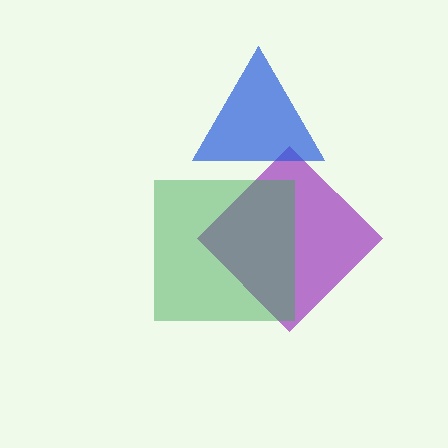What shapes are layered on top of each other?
The layered shapes are: a purple diamond, a blue triangle, a green square.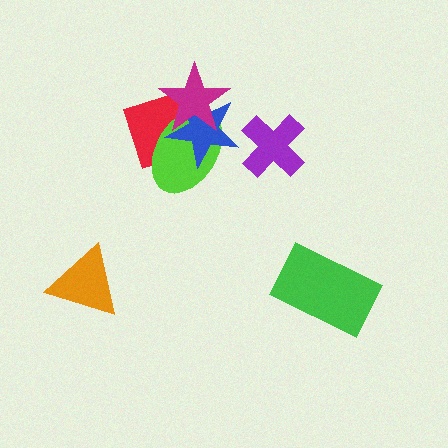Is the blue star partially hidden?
Yes, it is partially covered by another shape.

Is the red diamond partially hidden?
Yes, it is partially covered by another shape.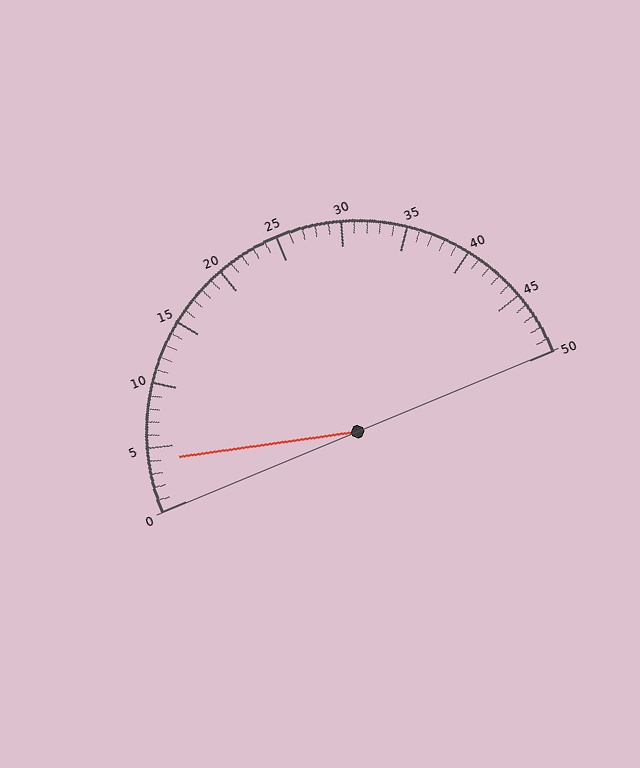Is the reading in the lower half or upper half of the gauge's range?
The reading is in the lower half of the range (0 to 50).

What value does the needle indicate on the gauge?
The needle indicates approximately 4.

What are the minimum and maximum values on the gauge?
The gauge ranges from 0 to 50.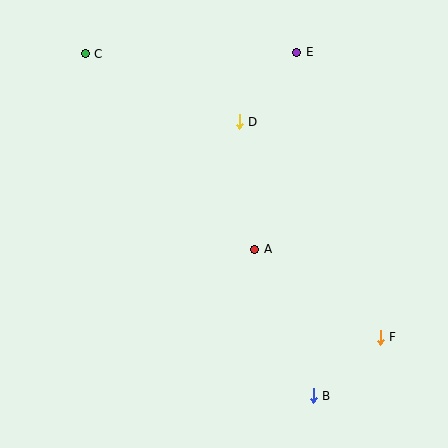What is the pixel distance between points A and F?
The distance between A and F is 153 pixels.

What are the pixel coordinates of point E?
Point E is at (296, 53).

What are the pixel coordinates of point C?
Point C is at (85, 54).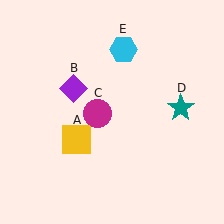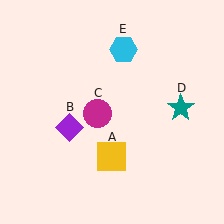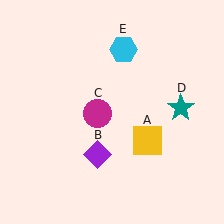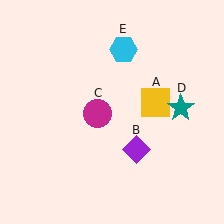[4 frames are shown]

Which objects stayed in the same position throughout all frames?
Magenta circle (object C) and teal star (object D) and cyan hexagon (object E) remained stationary.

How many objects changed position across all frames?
2 objects changed position: yellow square (object A), purple diamond (object B).